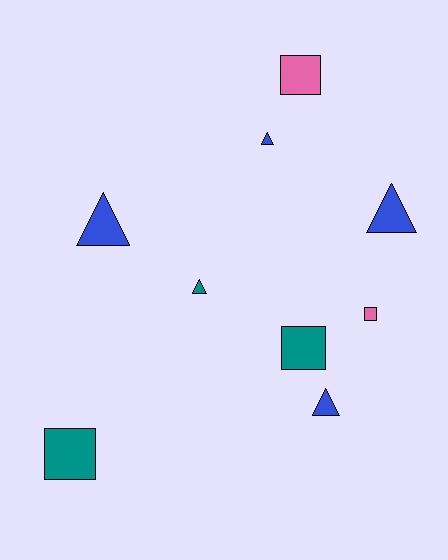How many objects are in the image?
There are 9 objects.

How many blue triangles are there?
There are 4 blue triangles.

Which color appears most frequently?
Blue, with 4 objects.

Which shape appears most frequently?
Triangle, with 5 objects.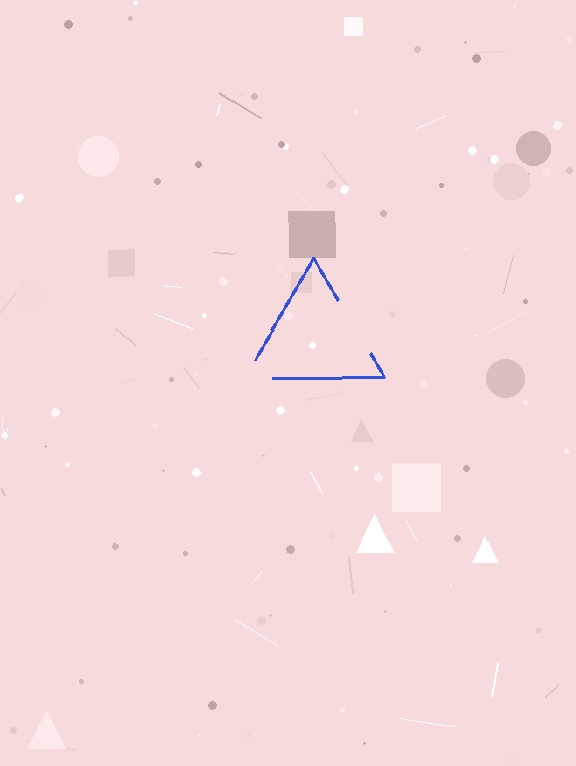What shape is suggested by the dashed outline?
The dashed outline suggests a triangle.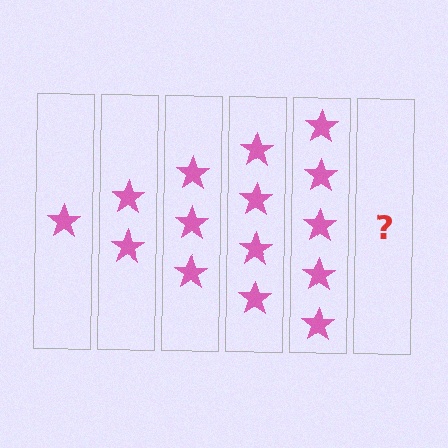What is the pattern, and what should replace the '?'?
The pattern is that each step adds one more star. The '?' should be 6 stars.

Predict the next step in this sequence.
The next step is 6 stars.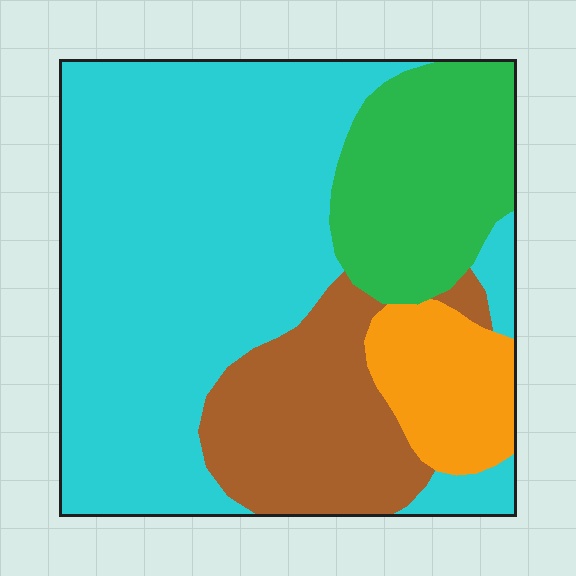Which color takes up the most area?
Cyan, at roughly 55%.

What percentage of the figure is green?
Green takes up about one sixth (1/6) of the figure.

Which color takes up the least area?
Orange, at roughly 10%.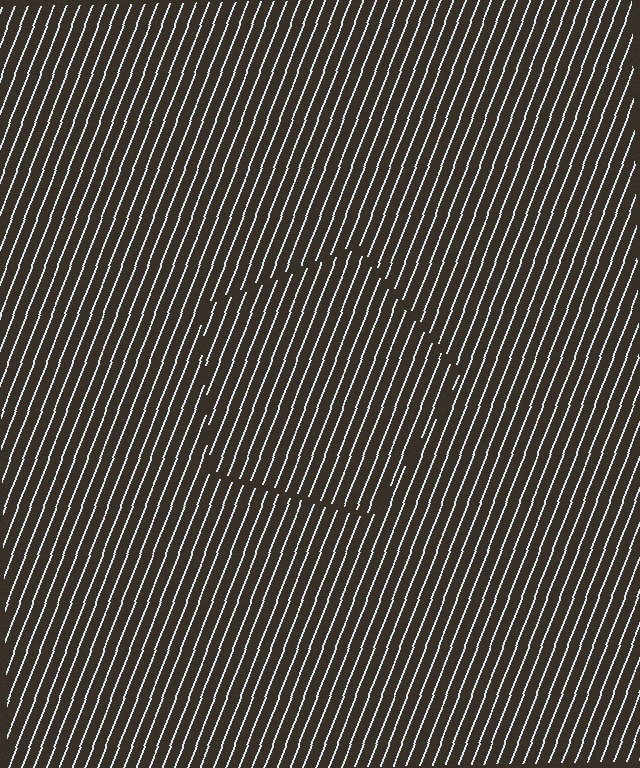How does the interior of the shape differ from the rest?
The interior of the shape contains the same grating, shifted by half a period — the contour is defined by the phase discontinuity where line-ends from the inner and outer gratings abut.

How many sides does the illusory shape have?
5 sides — the line-ends trace a pentagon.